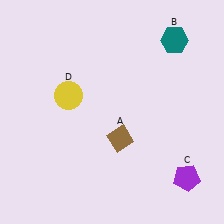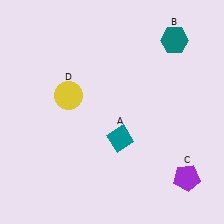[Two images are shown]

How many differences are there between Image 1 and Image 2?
There is 1 difference between the two images.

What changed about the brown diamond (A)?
In Image 1, A is brown. In Image 2, it changed to teal.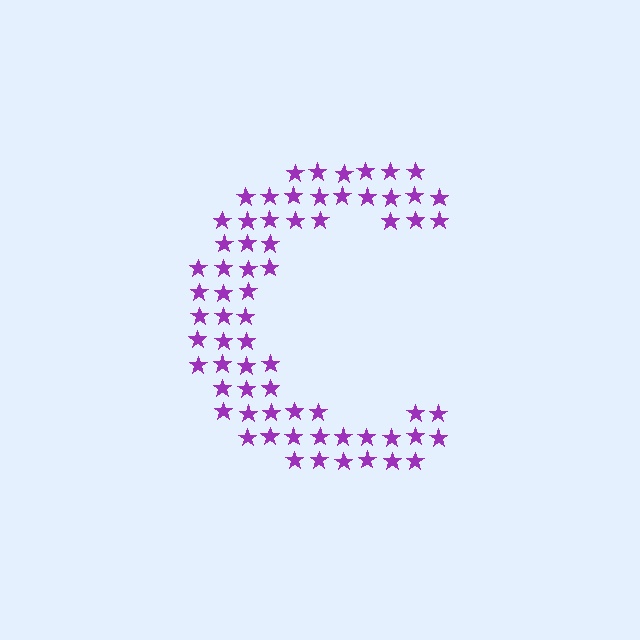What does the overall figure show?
The overall figure shows the letter C.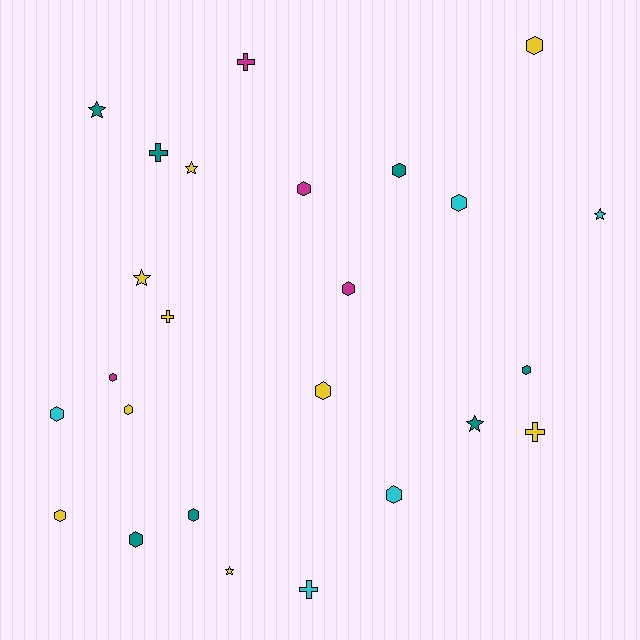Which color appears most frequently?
Yellow, with 9 objects.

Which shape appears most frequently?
Hexagon, with 14 objects.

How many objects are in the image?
There are 25 objects.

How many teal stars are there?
There are 2 teal stars.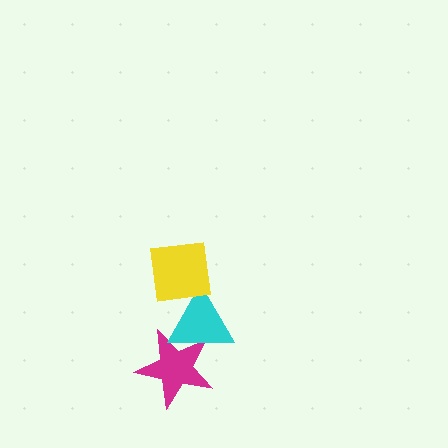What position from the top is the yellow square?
The yellow square is 1st from the top.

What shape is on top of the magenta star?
The cyan triangle is on top of the magenta star.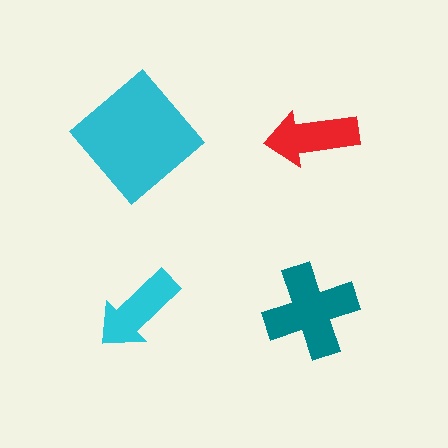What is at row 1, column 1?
A cyan diamond.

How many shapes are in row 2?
2 shapes.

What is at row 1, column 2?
A red arrow.